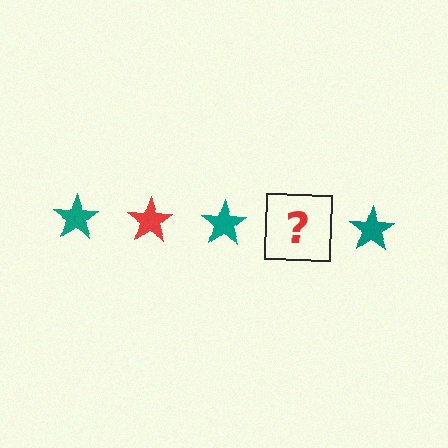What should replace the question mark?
The question mark should be replaced with a red star.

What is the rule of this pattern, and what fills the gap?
The rule is that the pattern cycles through teal, red stars. The gap should be filled with a red star.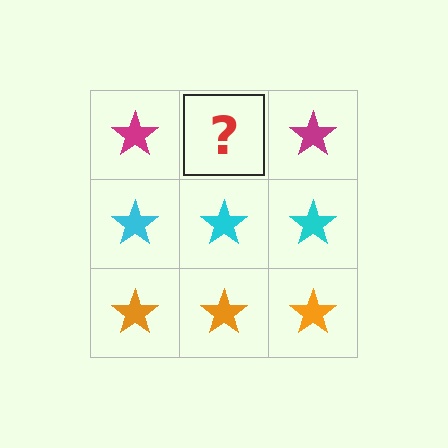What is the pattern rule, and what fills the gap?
The rule is that each row has a consistent color. The gap should be filled with a magenta star.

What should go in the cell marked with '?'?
The missing cell should contain a magenta star.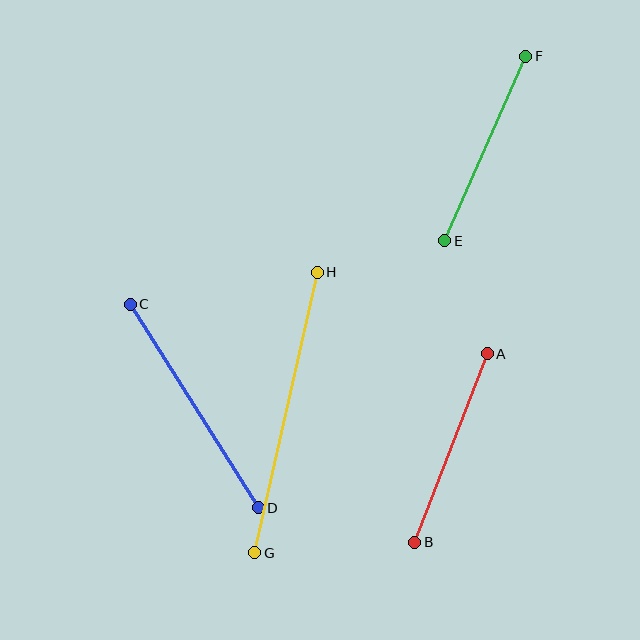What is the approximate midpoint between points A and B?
The midpoint is at approximately (451, 448) pixels.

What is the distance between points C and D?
The distance is approximately 241 pixels.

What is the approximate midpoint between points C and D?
The midpoint is at approximately (194, 406) pixels.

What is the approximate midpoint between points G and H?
The midpoint is at approximately (286, 413) pixels.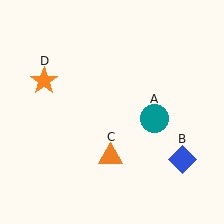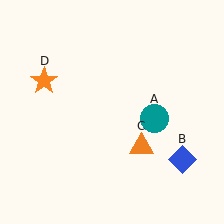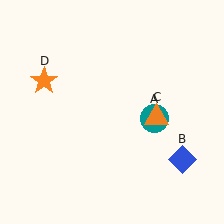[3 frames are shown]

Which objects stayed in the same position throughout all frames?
Teal circle (object A) and blue diamond (object B) and orange star (object D) remained stationary.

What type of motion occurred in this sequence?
The orange triangle (object C) rotated counterclockwise around the center of the scene.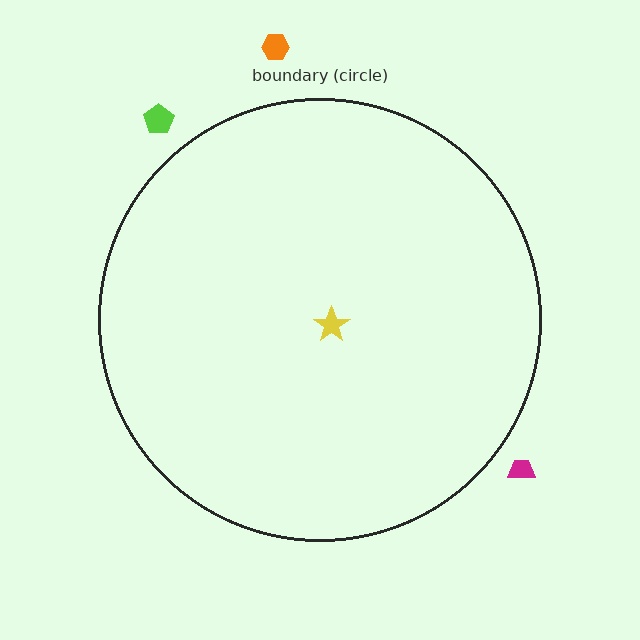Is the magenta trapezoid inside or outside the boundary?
Outside.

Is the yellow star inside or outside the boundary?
Inside.